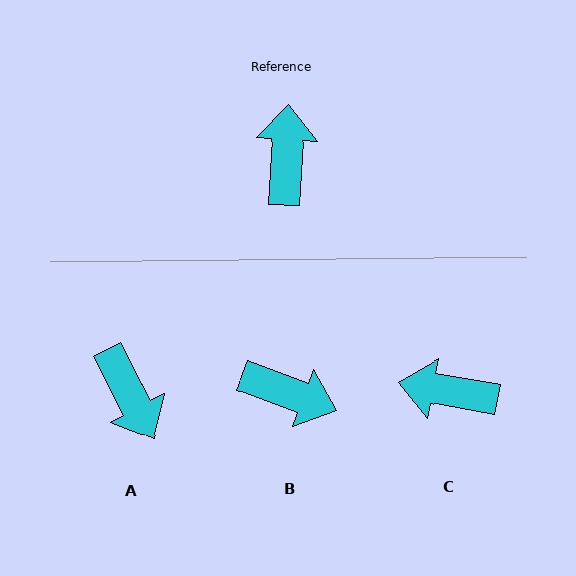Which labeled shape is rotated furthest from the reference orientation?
A, about 149 degrees away.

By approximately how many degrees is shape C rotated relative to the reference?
Approximately 83 degrees counter-clockwise.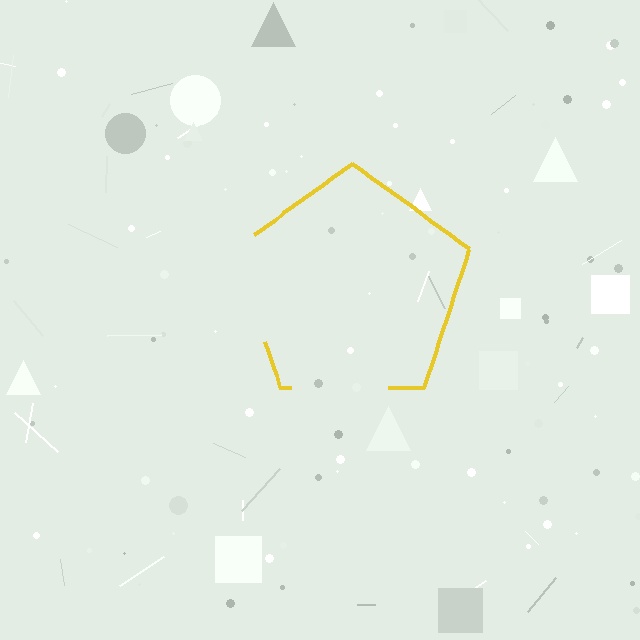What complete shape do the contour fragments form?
The contour fragments form a pentagon.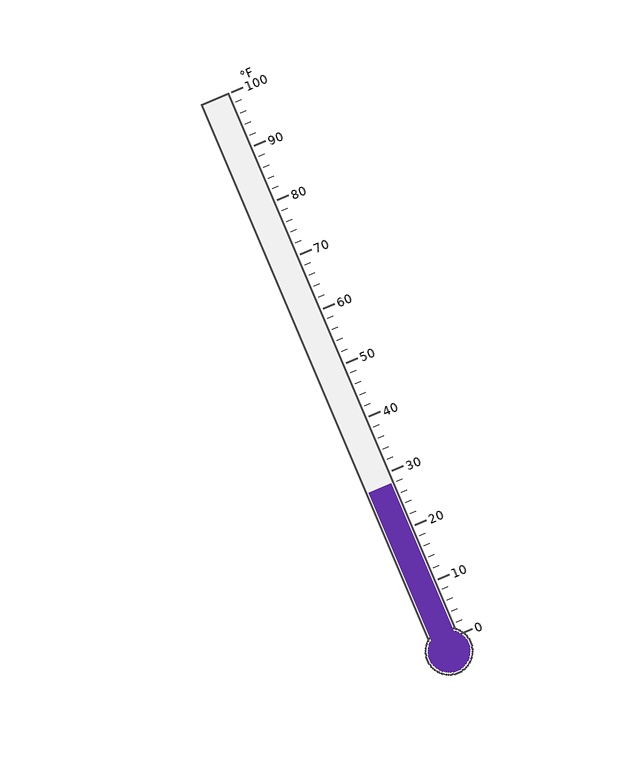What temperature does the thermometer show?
The thermometer shows approximately 28°F.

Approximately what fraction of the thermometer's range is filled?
The thermometer is filled to approximately 30% of its range.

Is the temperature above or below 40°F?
The temperature is below 40°F.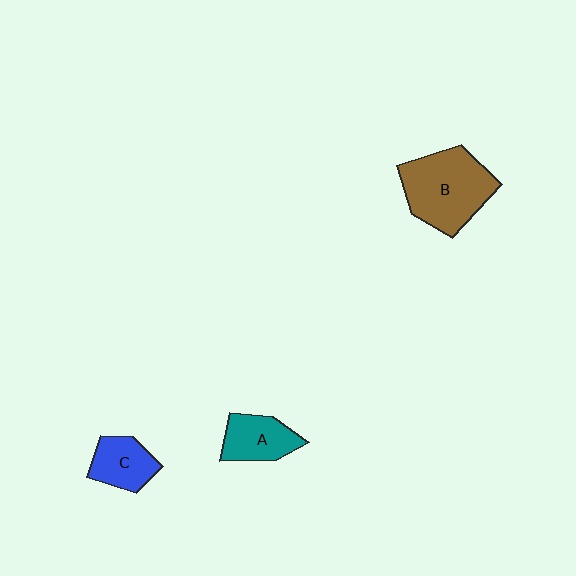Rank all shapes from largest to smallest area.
From largest to smallest: B (brown), A (teal), C (blue).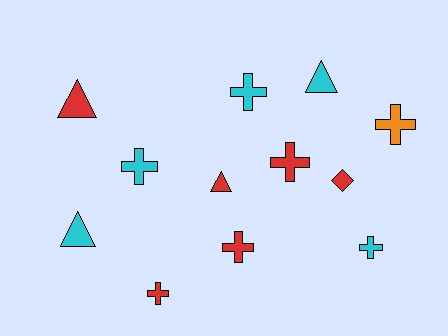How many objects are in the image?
There are 12 objects.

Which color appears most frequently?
Red, with 6 objects.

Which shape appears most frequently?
Cross, with 7 objects.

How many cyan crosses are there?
There are 3 cyan crosses.